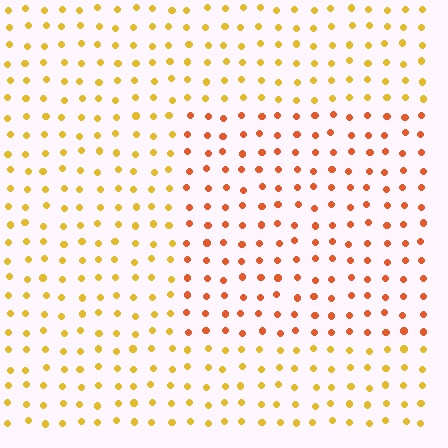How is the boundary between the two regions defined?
The boundary is defined purely by a slight shift in hue (about 33 degrees). Spacing, size, and orientation are identical on both sides.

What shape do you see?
I see a rectangle.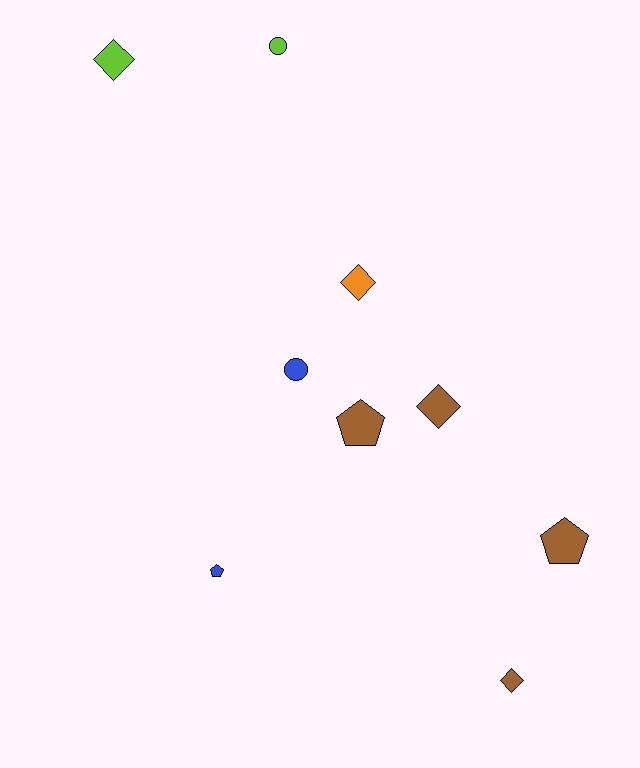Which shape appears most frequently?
Diamond, with 4 objects.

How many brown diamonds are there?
There are 2 brown diamonds.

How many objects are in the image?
There are 9 objects.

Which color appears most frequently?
Brown, with 4 objects.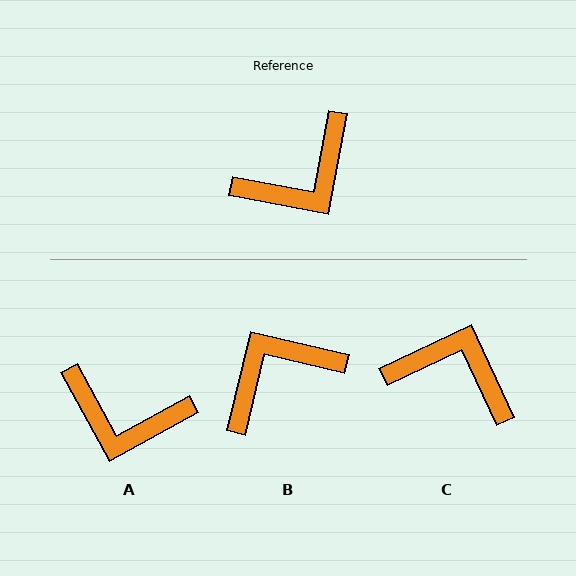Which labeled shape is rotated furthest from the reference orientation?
B, about 177 degrees away.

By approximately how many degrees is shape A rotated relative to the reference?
Approximately 51 degrees clockwise.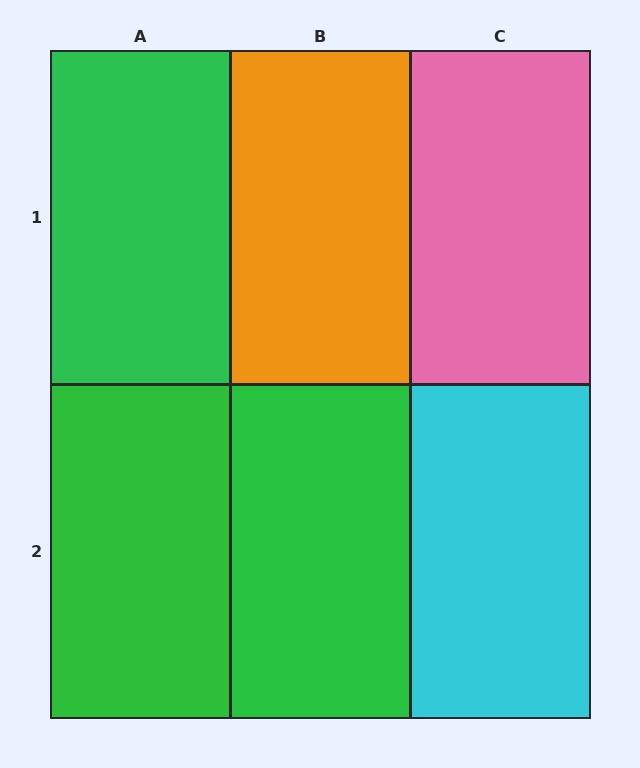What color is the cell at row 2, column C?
Cyan.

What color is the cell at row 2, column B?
Green.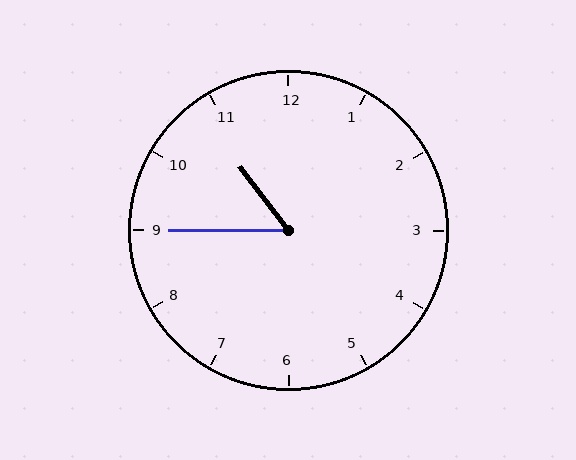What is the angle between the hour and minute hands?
Approximately 52 degrees.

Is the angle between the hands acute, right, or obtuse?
It is acute.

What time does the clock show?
10:45.